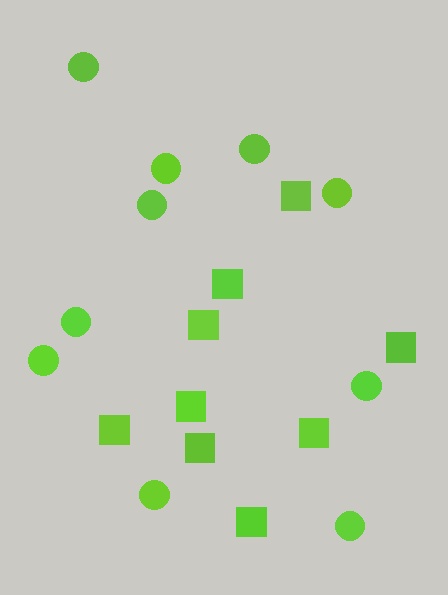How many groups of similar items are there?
There are 2 groups: one group of squares (9) and one group of circles (10).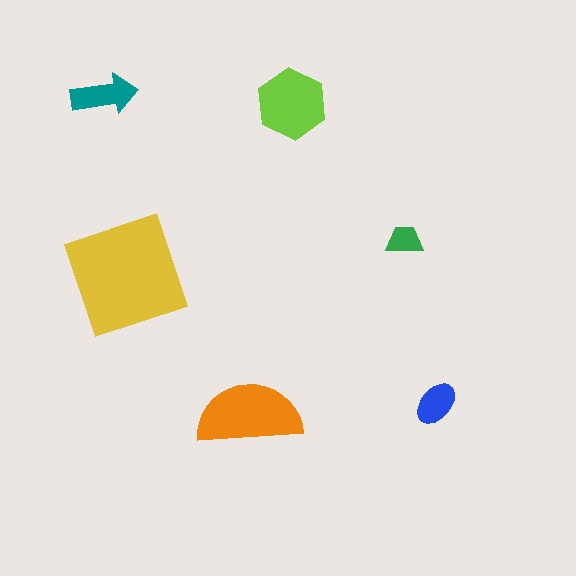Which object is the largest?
The yellow square.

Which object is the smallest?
The green trapezoid.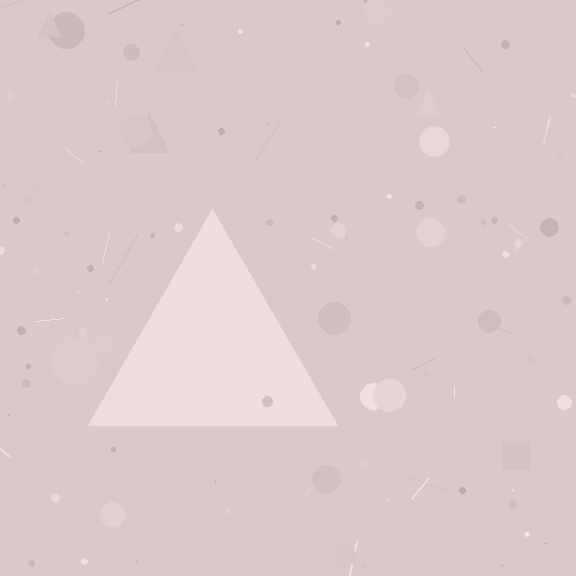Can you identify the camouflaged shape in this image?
The camouflaged shape is a triangle.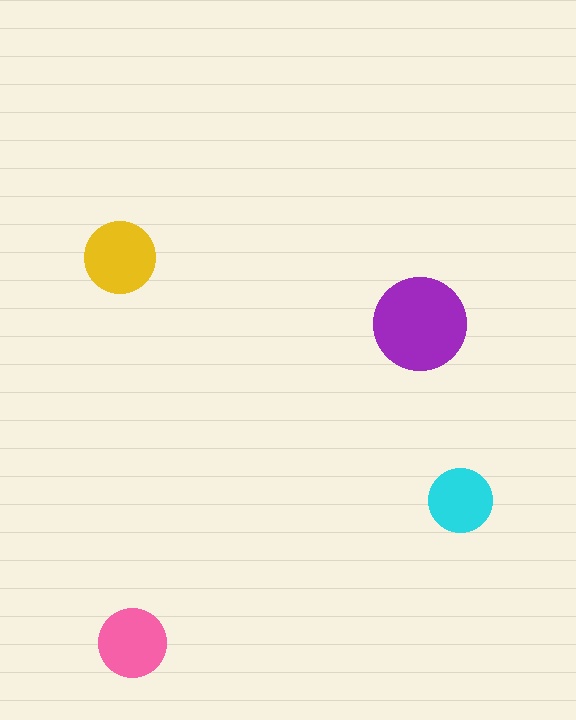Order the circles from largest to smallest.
the purple one, the yellow one, the pink one, the cyan one.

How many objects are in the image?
There are 4 objects in the image.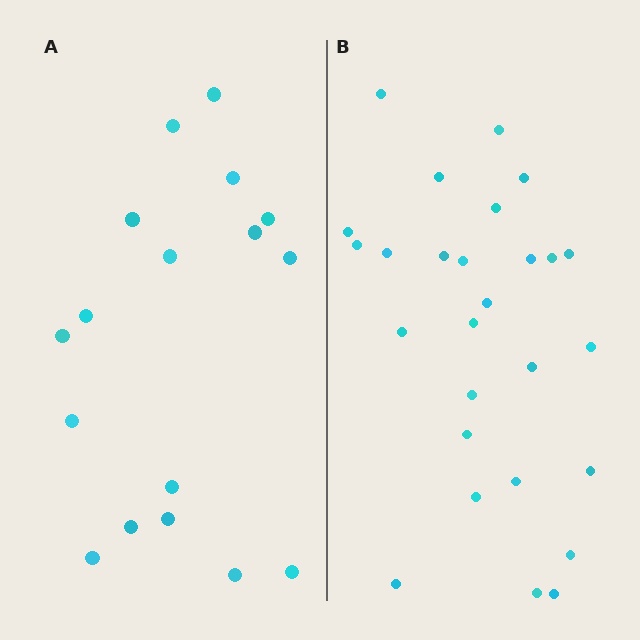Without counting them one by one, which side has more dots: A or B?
Region B (the right region) has more dots.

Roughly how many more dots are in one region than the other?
Region B has roughly 10 or so more dots than region A.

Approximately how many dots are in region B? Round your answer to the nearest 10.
About 30 dots. (The exact count is 27, which rounds to 30.)